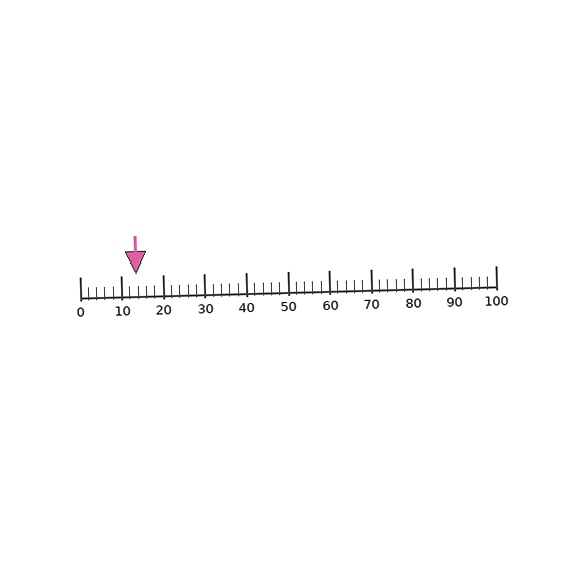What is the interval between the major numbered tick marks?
The major tick marks are spaced 10 units apart.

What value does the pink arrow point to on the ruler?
The pink arrow points to approximately 14.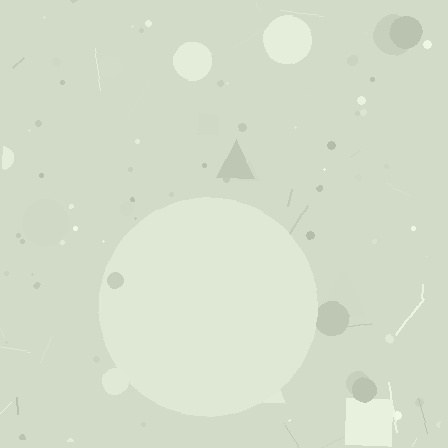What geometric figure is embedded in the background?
A circle is embedded in the background.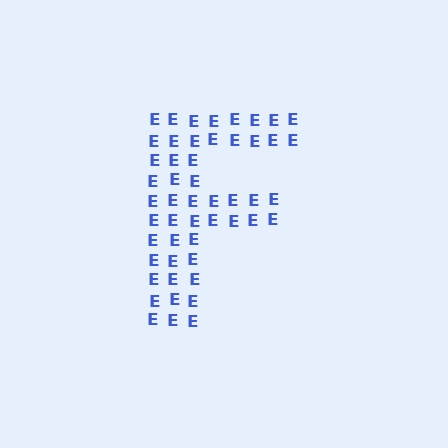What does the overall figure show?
The overall figure shows the letter F.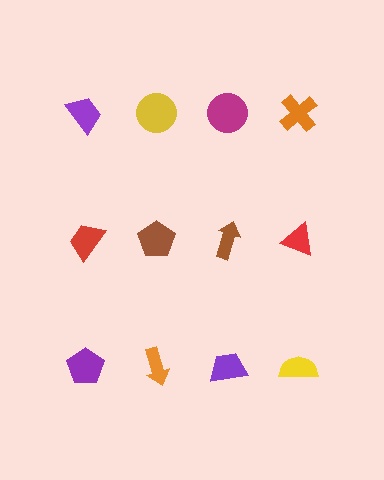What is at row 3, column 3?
A purple trapezoid.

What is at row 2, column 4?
A red triangle.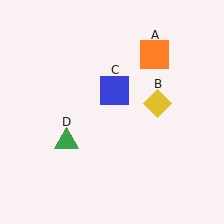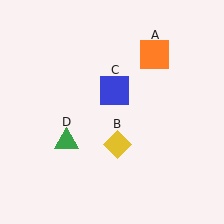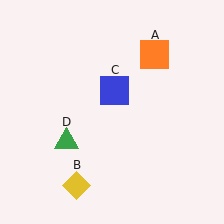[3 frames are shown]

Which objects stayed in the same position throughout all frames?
Orange square (object A) and blue square (object C) and green triangle (object D) remained stationary.